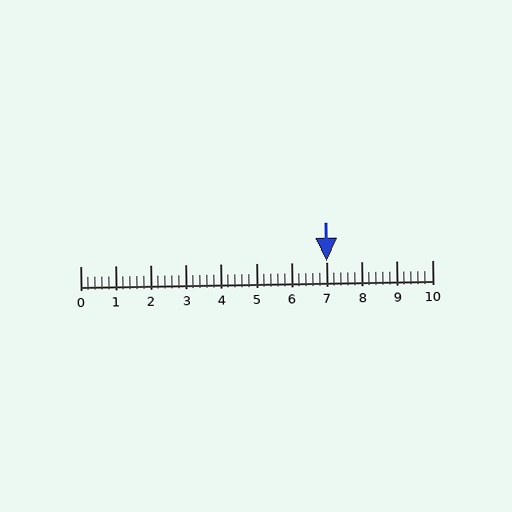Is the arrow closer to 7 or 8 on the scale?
The arrow is closer to 7.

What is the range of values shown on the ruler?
The ruler shows values from 0 to 10.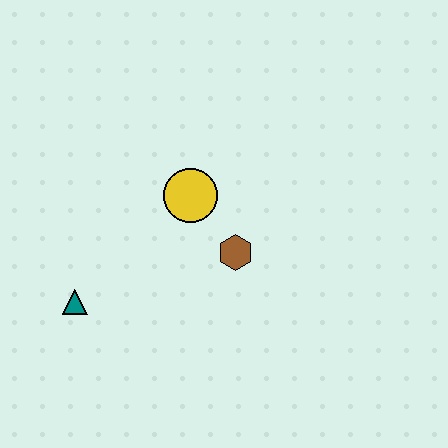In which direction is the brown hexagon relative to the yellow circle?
The brown hexagon is below the yellow circle.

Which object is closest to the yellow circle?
The brown hexagon is closest to the yellow circle.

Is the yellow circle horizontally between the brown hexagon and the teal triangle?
Yes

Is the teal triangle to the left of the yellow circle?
Yes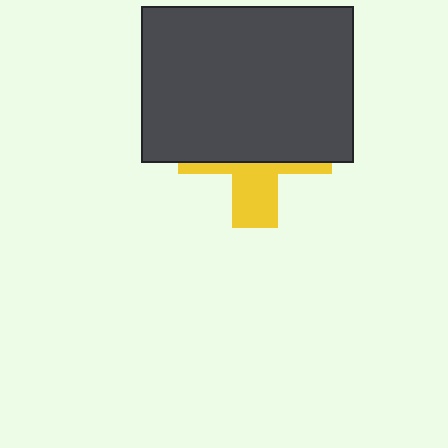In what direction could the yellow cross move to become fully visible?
The yellow cross could move down. That would shift it out from behind the dark gray rectangle entirely.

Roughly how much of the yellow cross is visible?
A small part of it is visible (roughly 33%).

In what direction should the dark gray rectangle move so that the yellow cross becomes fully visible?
The dark gray rectangle should move up. That is the shortest direction to clear the overlap and leave the yellow cross fully visible.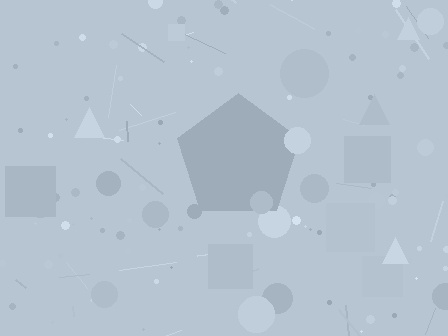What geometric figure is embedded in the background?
A pentagon is embedded in the background.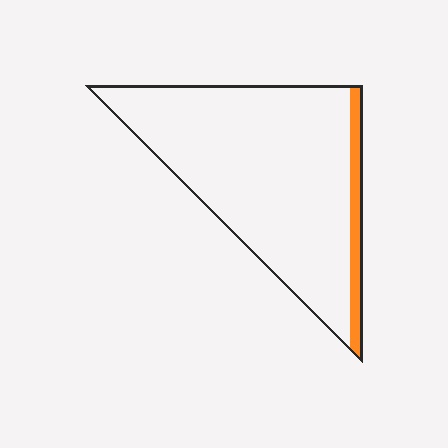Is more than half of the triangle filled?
No.